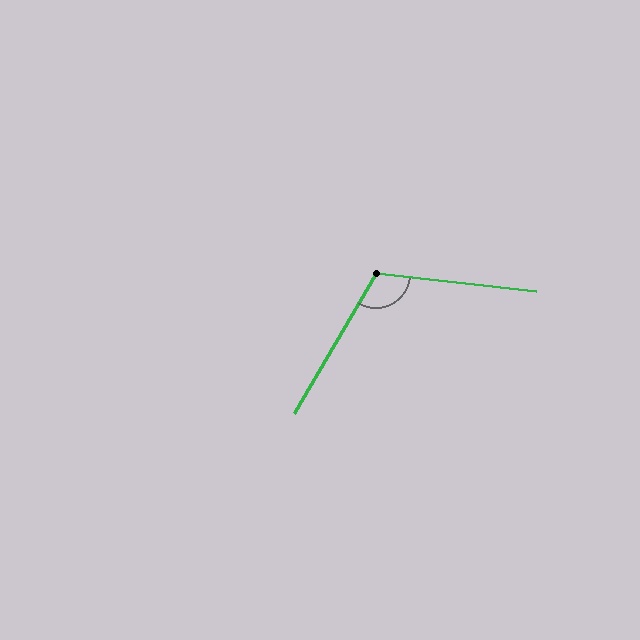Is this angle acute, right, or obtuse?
It is obtuse.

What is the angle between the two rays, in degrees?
Approximately 114 degrees.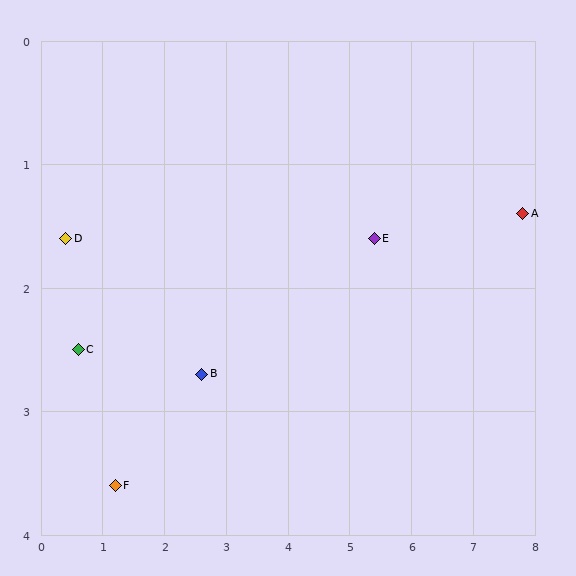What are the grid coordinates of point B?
Point B is at approximately (2.6, 2.7).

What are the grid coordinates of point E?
Point E is at approximately (5.4, 1.6).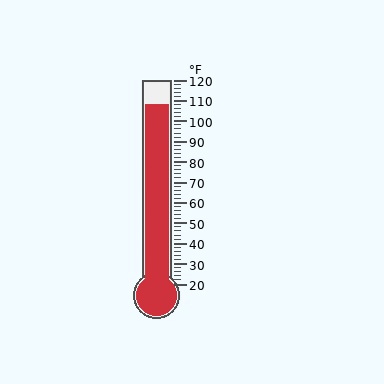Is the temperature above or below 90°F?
The temperature is above 90°F.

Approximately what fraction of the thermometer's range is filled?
The thermometer is filled to approximately 90% of its range.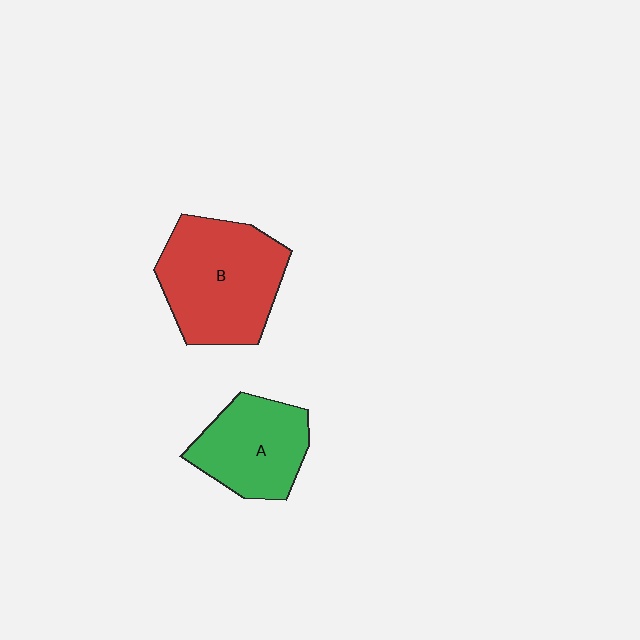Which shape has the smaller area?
Shape A (green).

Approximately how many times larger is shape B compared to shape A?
Approximately 1.4 times.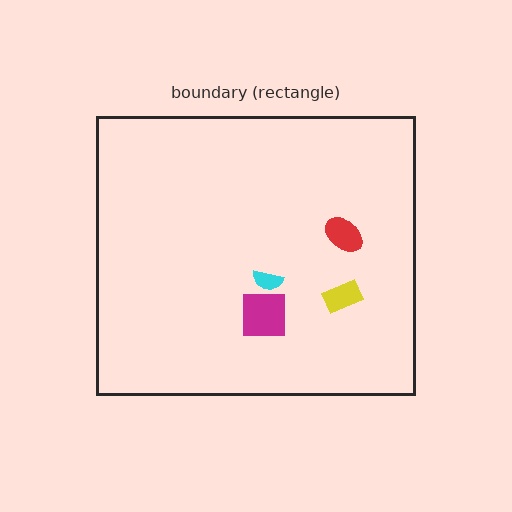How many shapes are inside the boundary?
4 inside, 0 outside.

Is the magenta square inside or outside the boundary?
Inside.